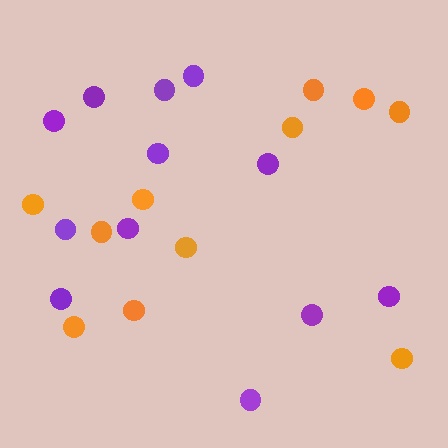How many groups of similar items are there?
There are 2 groups: one group of orange circles (11) and one group of purple circles (12).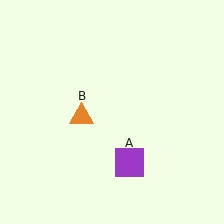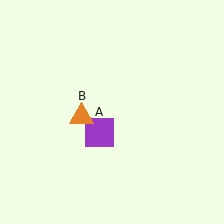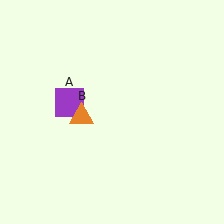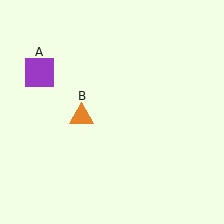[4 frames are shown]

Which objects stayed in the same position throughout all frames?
Orange triangle (object B) remained stationary.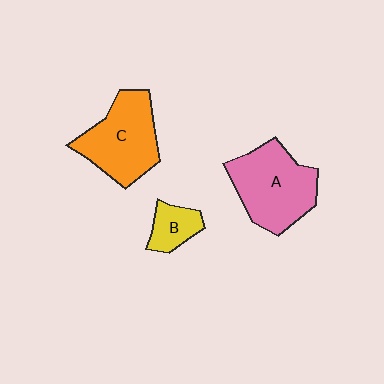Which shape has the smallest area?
Shape B (yellow).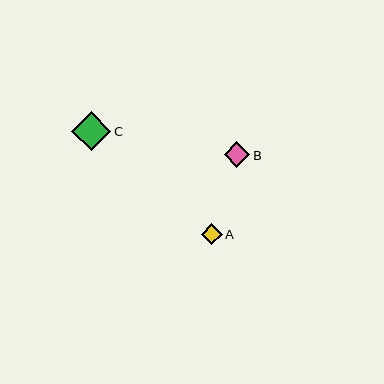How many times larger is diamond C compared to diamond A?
Diamond C is approximately 1.8 times the size of diamond A.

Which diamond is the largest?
Diamond C is the largest with a size of approximately 39 pixels.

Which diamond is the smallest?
Diamond A is the smallest with a size of approximately 21 pixels.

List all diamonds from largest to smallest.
From largest to smallest: C, B, A.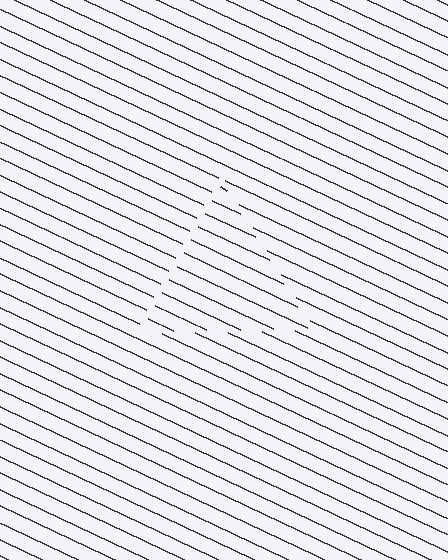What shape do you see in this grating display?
An illusory triangle. The interior of the shape contains the same grating, shifted by half a period — the contour is defined by the phase discontinuity where line-ends from the inner and outer gratings abut.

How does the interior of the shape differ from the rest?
The interior of the shape contains the same grating, shifted by half a period — the contour is defined by the phase discontinuity where line-ends from the inner and outer gratings abut.